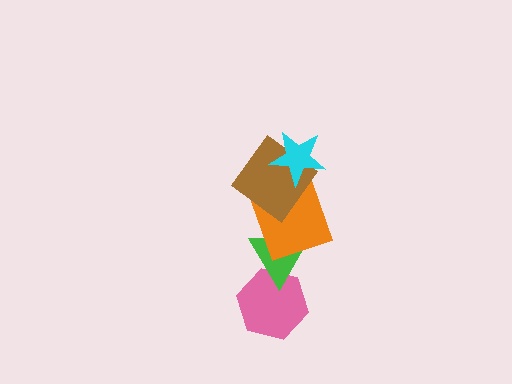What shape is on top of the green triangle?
The orange square is on top of the green triangle.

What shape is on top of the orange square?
The brown diamond is on top of the orange square.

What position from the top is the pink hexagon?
The pink hexagon is 5th from the top.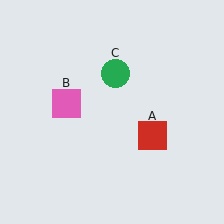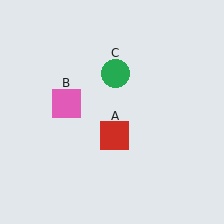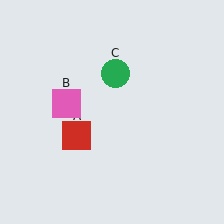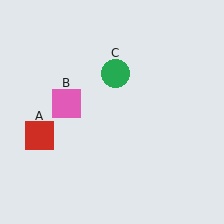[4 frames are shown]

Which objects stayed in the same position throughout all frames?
Pink square (object B) and green circle (object C) remained stationary.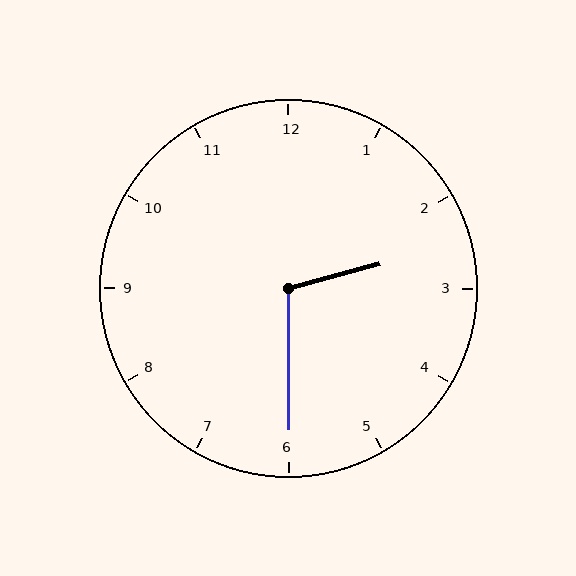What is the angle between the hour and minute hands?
Approximately 105 degrees.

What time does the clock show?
2:30.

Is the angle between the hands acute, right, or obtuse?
It is obtuse.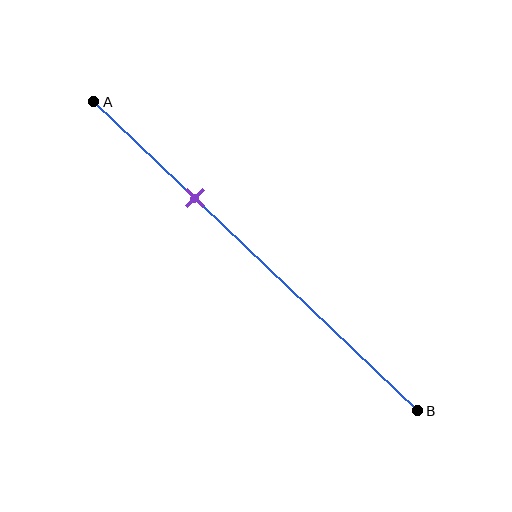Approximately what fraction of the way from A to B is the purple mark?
The purple mark is approximately 30% of the way from A to B.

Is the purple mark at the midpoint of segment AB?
No, the mark is at about 30% from A, not at the 50% midpoint.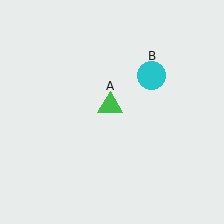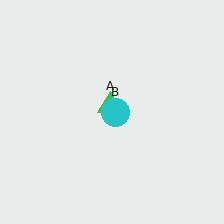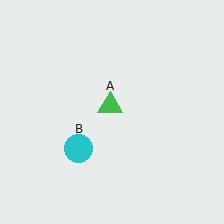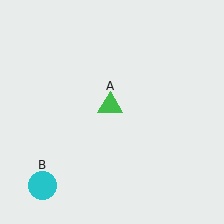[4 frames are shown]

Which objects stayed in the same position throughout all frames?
Green triangle (object A) remained stationary.